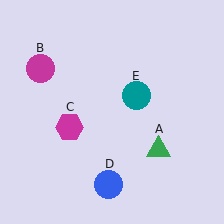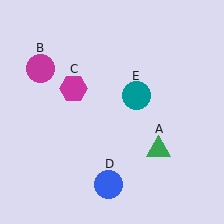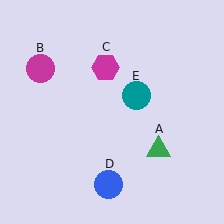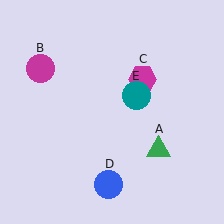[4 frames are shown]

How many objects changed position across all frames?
1 object changed position: magenta hexagon (object C).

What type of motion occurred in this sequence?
The magenta hexagon (object C) rotated clockwise around the center of the scene.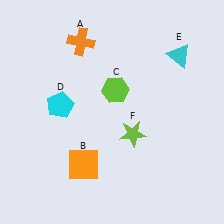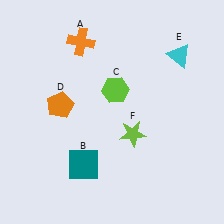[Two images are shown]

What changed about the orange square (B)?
In Image 1, B is orange. In Image 2, it changed to teal.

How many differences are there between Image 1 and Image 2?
There are 2 differences between the two images.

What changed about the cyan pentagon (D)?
In Image 1, D is cyan. In Image 2, it changed to orange.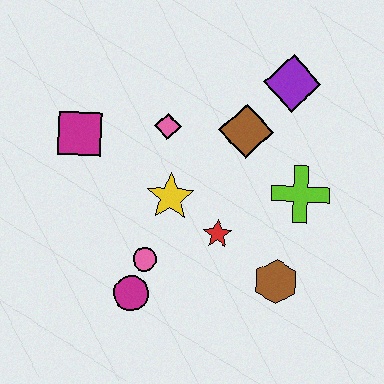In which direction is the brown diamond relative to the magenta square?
The brown diamond is to the right of the magenta square.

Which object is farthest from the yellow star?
The purple diamond is farthest from the yellow star.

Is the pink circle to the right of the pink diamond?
No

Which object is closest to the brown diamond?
The purple diamond is closest to the brown diamond.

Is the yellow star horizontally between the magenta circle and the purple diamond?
Yes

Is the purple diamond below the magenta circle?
No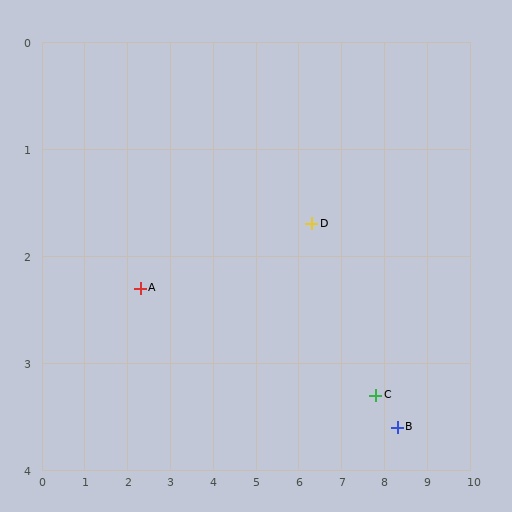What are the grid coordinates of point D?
Point D is at approximately (6.3, 1.7).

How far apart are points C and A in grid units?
Points C and A are about 5.6 grid units apart.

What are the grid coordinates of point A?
Point A is at approximately (2.3, 2.3).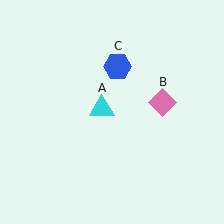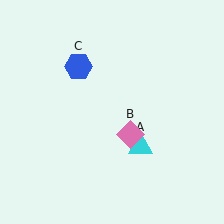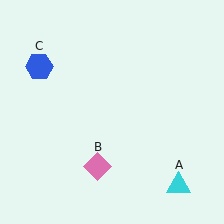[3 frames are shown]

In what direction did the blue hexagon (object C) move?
The blue hexagon (object C) moved left.